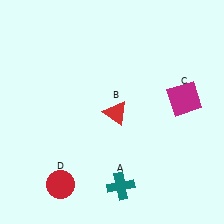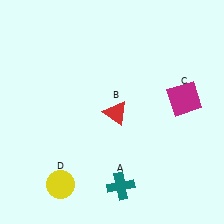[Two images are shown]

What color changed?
The circle (D) changed from red in Image 1 to yellow in Image 2.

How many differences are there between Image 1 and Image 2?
There is 1 difference between the two images.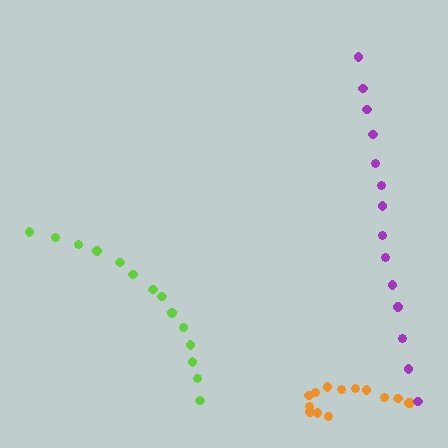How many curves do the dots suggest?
There are 3 distinct paths.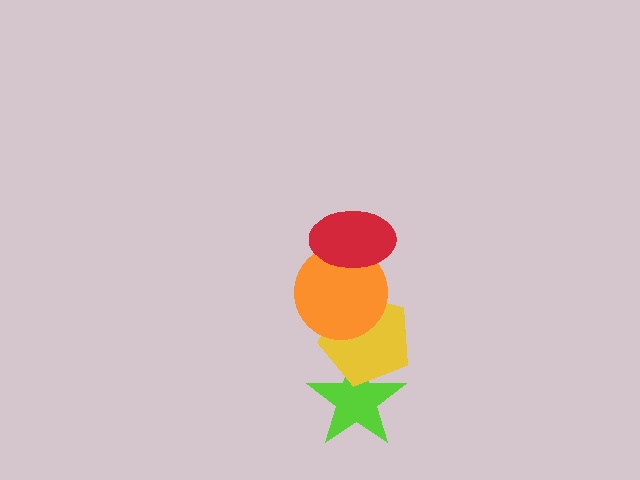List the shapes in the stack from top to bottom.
From top to bottom: the red ellipse, the orange circle, the yellow pentagon, the lime star.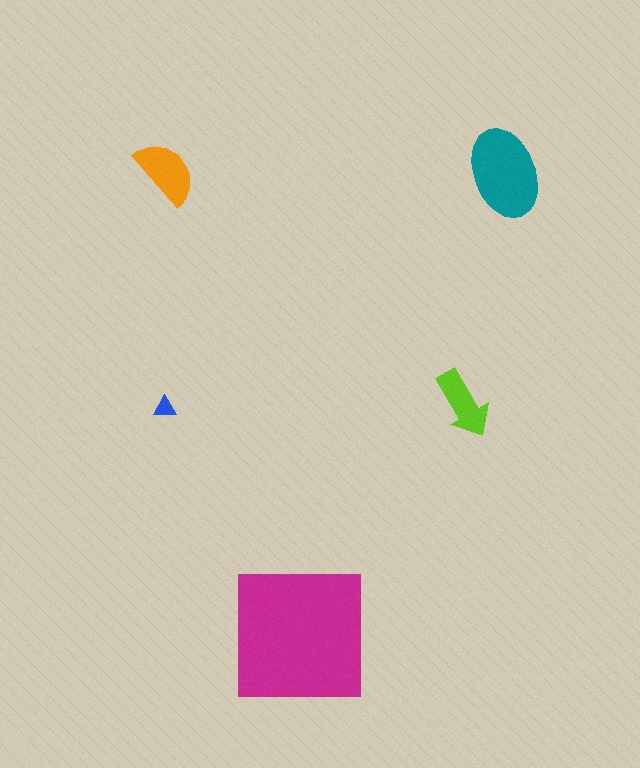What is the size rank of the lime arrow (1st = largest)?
4th.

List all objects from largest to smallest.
The magenta square, the teal ellipse, the orange semicircle, the lime arrow, the blue triangle.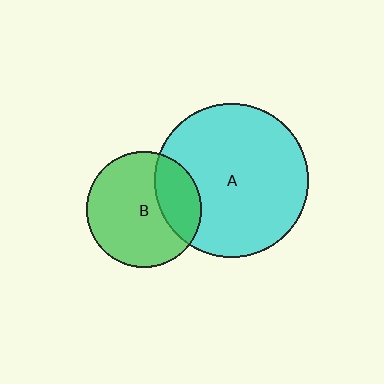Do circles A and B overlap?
Yes.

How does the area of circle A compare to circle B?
Approximately 1.8 times.